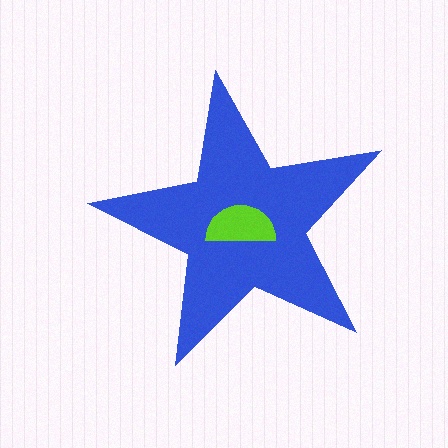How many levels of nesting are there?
2.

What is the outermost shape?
The blue star.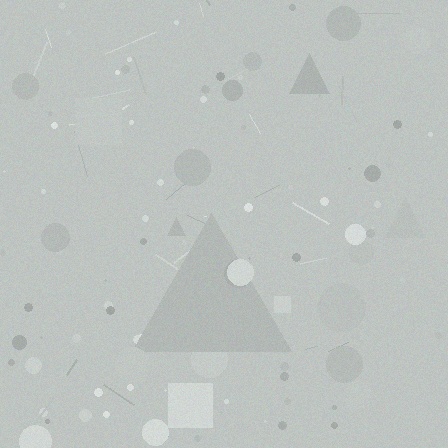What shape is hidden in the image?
A triangle is hidden in the image.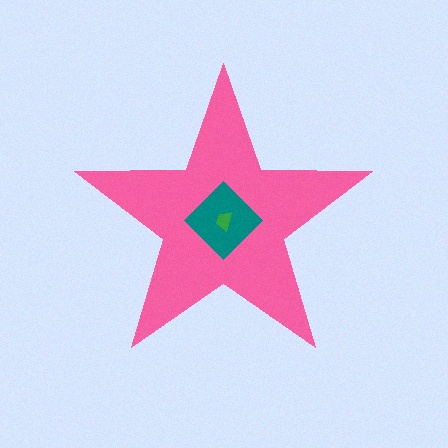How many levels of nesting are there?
3.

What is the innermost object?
The green trapezoid.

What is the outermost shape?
The pink star.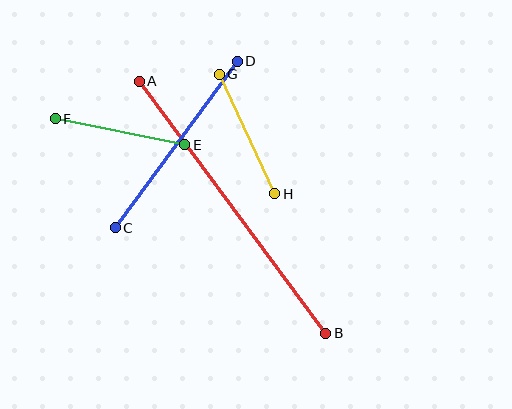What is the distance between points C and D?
The distance is approximately 206 pixels.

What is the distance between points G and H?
The distance is approximately 132 pixels.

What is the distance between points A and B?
The distance is approximately 313 pixels.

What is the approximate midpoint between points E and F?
The midpoint is at approximately (120, 132) pixels.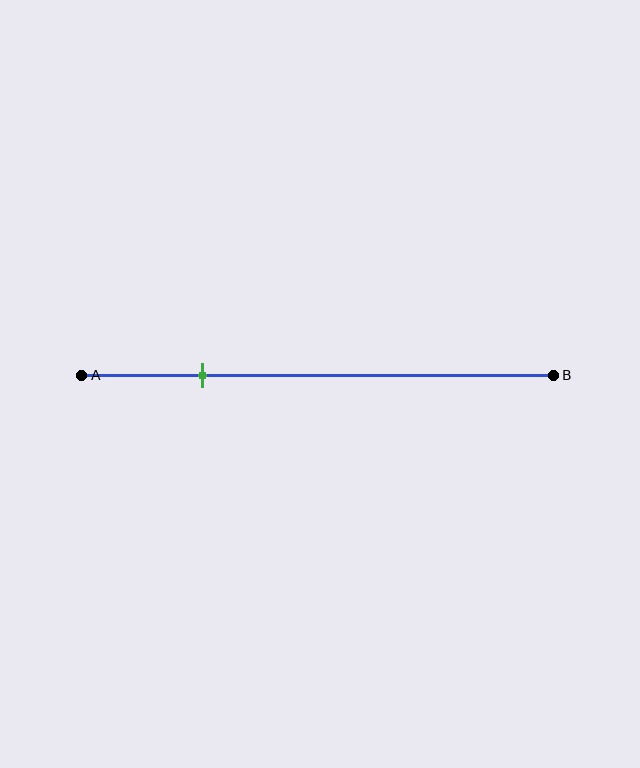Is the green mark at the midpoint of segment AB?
No, the mark is at about 25% from A, not at the 50% midpoint.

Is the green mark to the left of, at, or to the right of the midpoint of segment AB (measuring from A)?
The green mark is to the left of the midpoint of segment AB.